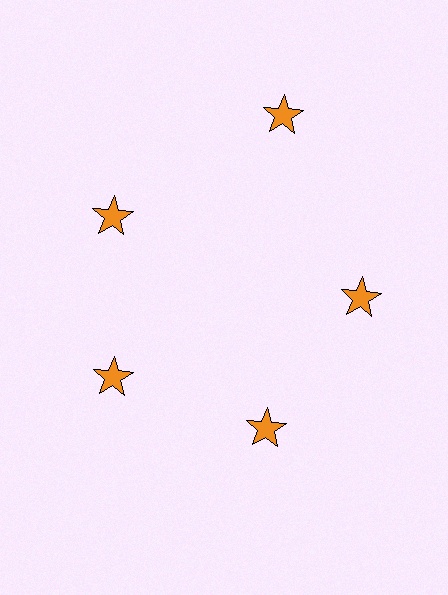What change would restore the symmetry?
The symmetry would be restored by moving it inward, back onto the ring so that all 5 stars sit at equal angles and equal distance from the center.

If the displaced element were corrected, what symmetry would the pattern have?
It would have 5-fold rotational symmetry — the pattern would map onto itself every 72 degrees.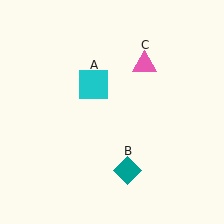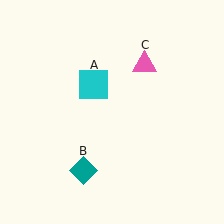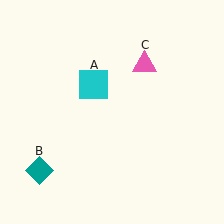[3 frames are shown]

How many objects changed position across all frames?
1 object changed position: teal diamond (object B).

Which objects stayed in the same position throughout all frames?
Cyan square (object A) and pink triangle (object C) remained stationary.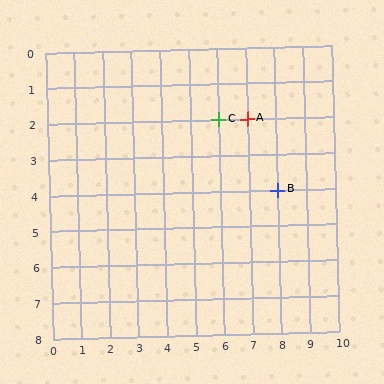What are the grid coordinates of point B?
Point B is at grid coordinates (8, 4).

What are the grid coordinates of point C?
Point C is at grid coordinates (6, 2).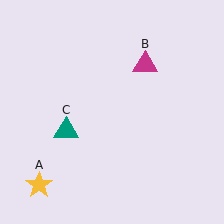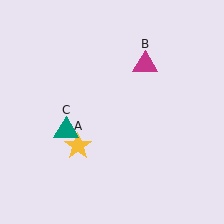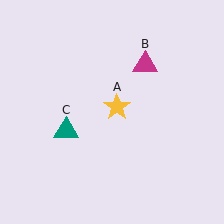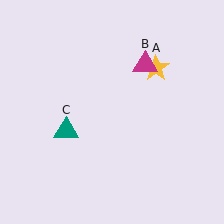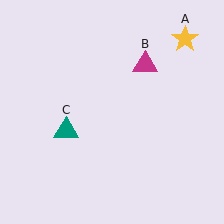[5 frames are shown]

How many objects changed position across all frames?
1 object changed position: yellow star (object A).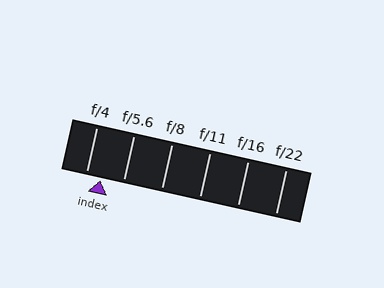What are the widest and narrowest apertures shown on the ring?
The widest aperture shown is f/4 and the narrowest is f/22.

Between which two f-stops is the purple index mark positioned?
The index mark is between f/4 and f/5.6.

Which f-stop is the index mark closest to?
The index mark is closest to f/4.